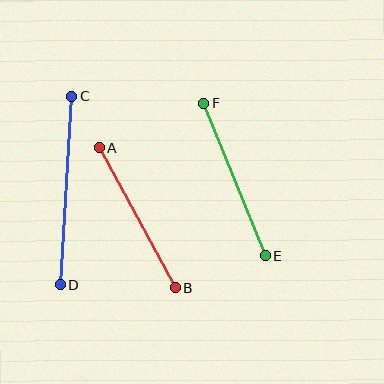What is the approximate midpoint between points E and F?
The midpoint is at approximately (235, 180) pixels.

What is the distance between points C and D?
The distance is approximately 189 pixels.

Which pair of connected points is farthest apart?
Points C and D are farthest apart.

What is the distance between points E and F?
The distance is approximately 165 pixels.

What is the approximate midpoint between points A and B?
The midpoint is at approximately (137, 218) pixels.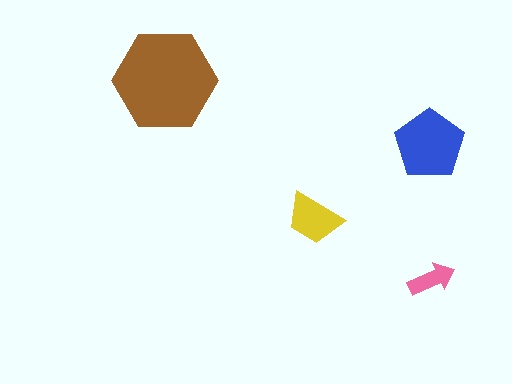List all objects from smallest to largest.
The pink arrow, the yellow trapezoid, the blue pentagon, the brown hexagon.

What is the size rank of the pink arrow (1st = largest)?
4th.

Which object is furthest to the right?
The pink arrow is rightmost.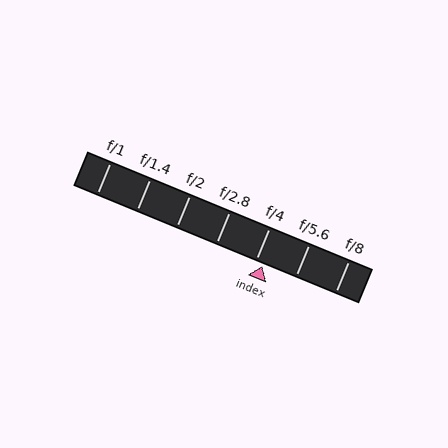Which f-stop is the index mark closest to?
The index mark is closest to f/4.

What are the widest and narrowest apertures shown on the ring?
The widest aperture shown is f/1 and the narrowest is f/8.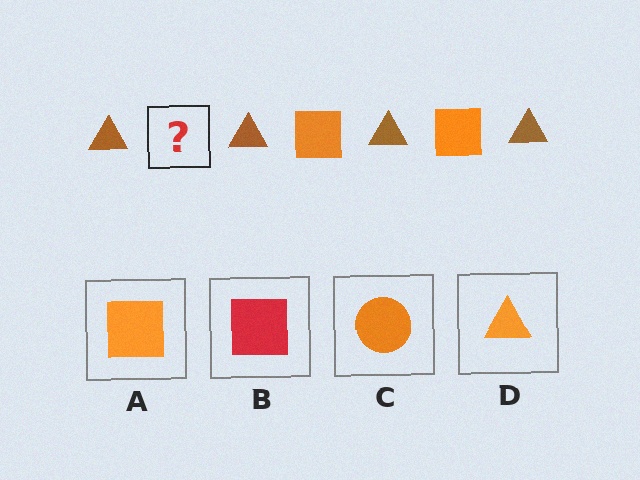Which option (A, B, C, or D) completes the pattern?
A.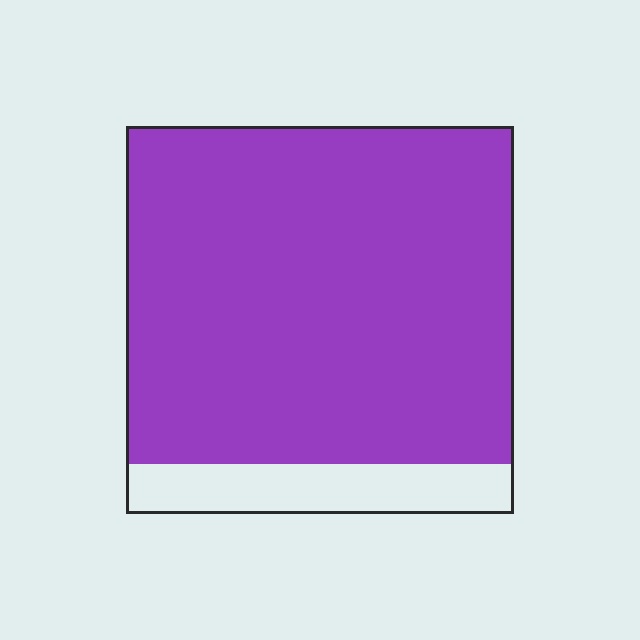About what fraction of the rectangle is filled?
About seven eighths (7/8).